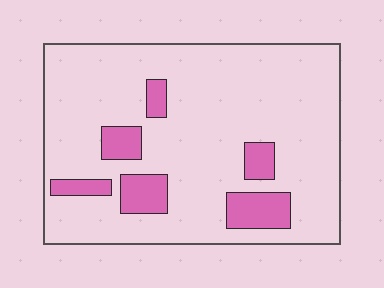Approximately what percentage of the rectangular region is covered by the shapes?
Approximately 15%.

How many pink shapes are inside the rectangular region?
6.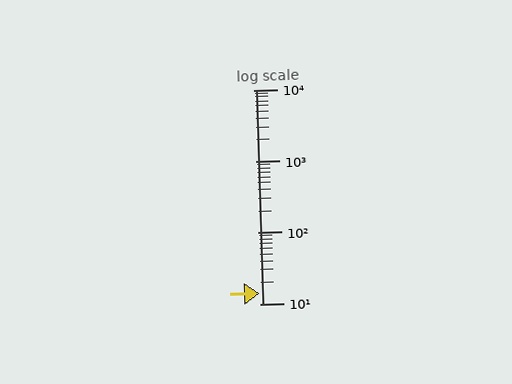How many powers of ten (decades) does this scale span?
The scale spans 3 decades, from 10 to 10000.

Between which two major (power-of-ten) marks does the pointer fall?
The pointer is between 10 and 100.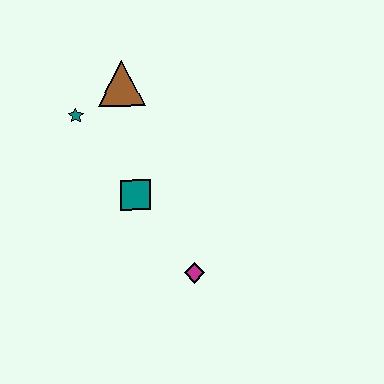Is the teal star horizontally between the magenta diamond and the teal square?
No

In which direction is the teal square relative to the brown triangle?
The teal square is below the brown triangle.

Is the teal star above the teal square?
Yes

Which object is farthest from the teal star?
The magenta diamond is farthest from the teal star.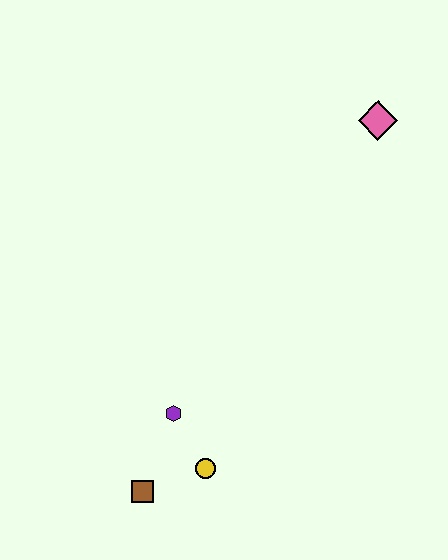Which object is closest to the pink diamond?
The purple hexagon is closest to the pink diamond.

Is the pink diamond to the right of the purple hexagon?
Yes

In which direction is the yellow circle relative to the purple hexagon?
The yellow circle is below the purple hexagon.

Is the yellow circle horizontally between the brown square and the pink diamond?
Yes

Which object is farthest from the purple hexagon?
The pink diamond is farthest from the purple hexagon.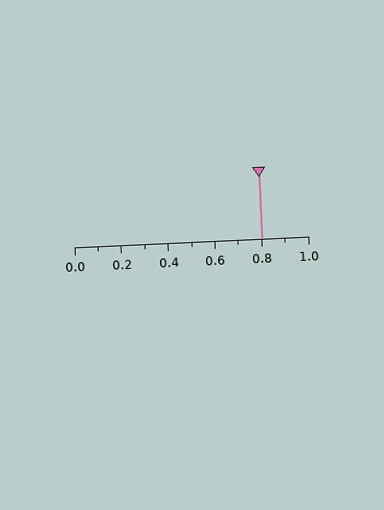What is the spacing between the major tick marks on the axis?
The major ticks are spaced 0.2 apart.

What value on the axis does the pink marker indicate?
The marker indicates approximately 0.8.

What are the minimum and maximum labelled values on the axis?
The axis runs from 0.0 to 1.0.